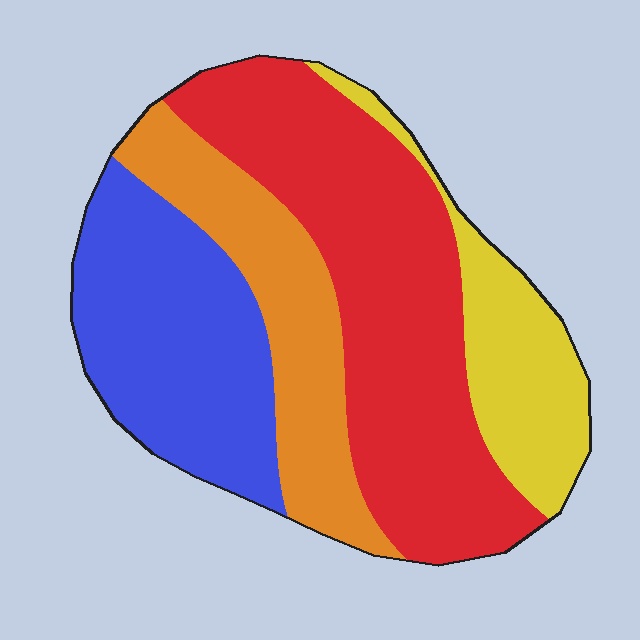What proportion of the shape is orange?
Orange takes up about one fifth (1/5) of the shape.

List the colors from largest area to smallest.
From largest to smallest: red, blue, orange, yellow.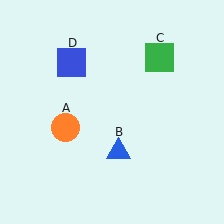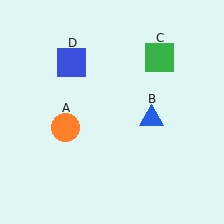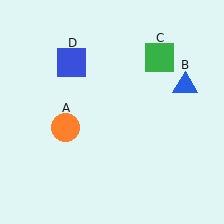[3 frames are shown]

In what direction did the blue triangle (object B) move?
The blue triangle (object B) moved up and to the right.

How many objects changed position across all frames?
1 object changed position: blue triangle (object B).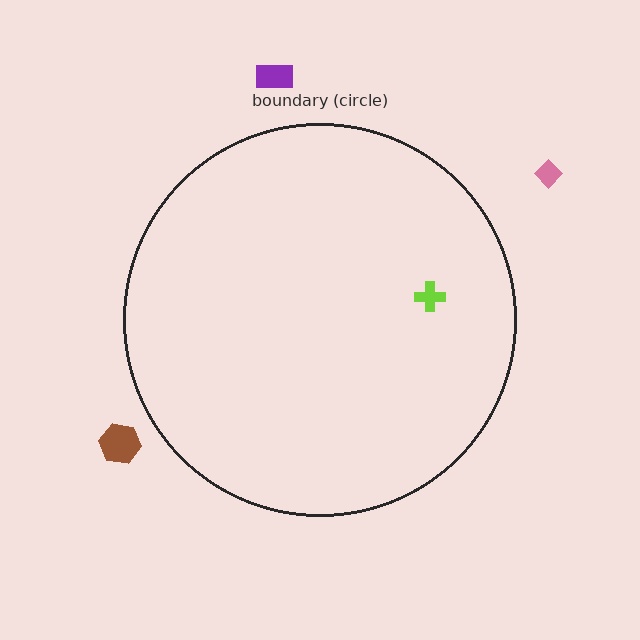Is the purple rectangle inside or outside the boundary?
Outside.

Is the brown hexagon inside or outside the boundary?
Outside.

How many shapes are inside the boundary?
1 inside, 3 outside.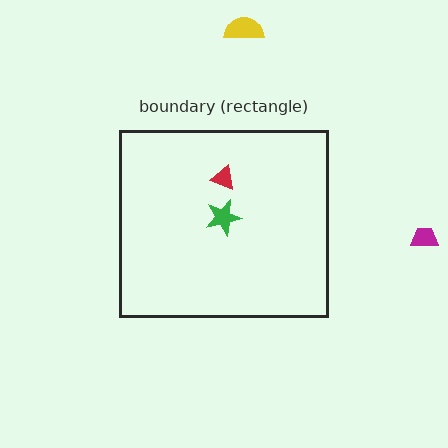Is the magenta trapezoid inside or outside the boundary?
Outside.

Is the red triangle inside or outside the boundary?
Inside.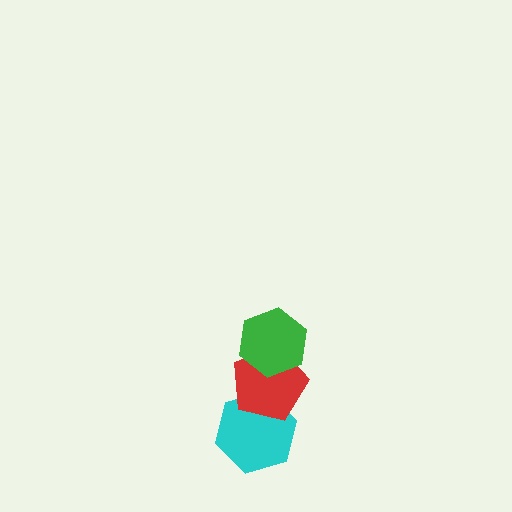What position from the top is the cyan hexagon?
The cyan hexagon is 3rd from the top.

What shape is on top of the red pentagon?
The green hexagon is on top of the red pentagon.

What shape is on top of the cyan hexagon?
The red pentagon is on top of the cyan hexagon.